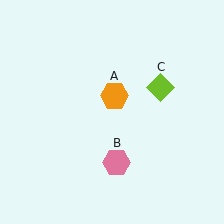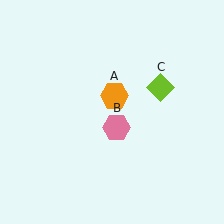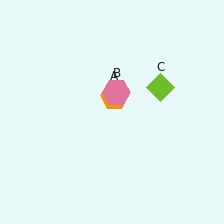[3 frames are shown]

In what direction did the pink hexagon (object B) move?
The pink hexagon (object B) moved up.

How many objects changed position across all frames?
1 object changed position: pink hexagon (object B).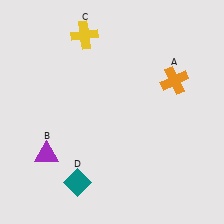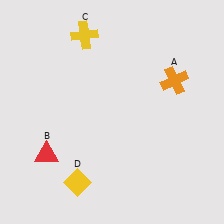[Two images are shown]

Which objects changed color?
B changed from purple to red. D changed from teal to yellow.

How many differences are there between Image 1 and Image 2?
There are 2 differences between the two images.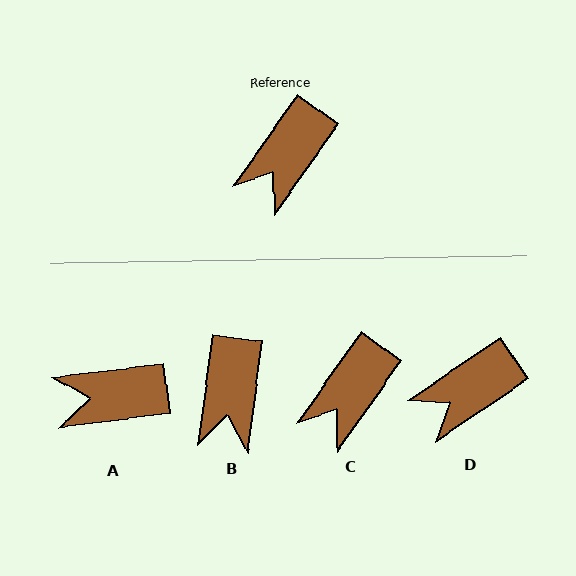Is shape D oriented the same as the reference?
No, it is off by about 20 degrees.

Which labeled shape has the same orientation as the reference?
C.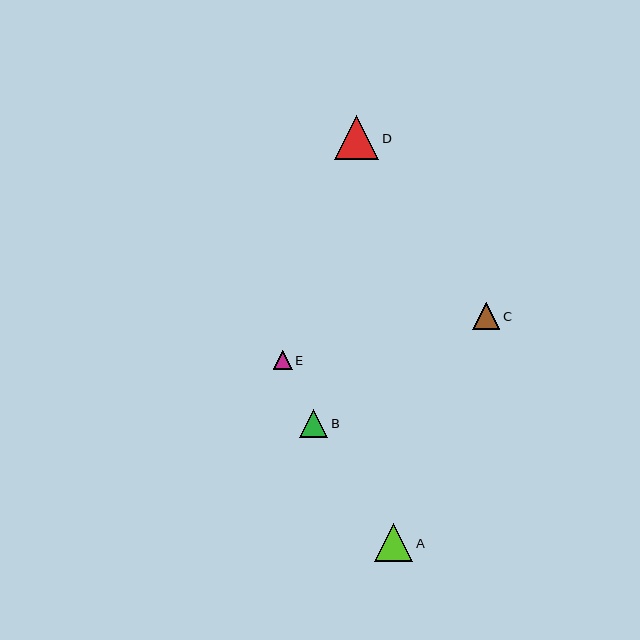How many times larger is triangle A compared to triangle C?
Triangle A is approximately 1.4 times the size of triangle C.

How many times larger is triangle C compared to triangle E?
Triangle C is approximately 1.4 times the size of triangle E.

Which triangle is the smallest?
Triangle E is the smallest with a size of approximately 19 pixels.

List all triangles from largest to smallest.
From largest to smallest: D, A, B, C, E.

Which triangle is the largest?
Triangle D is the largest with a size of approximately 44 pixels.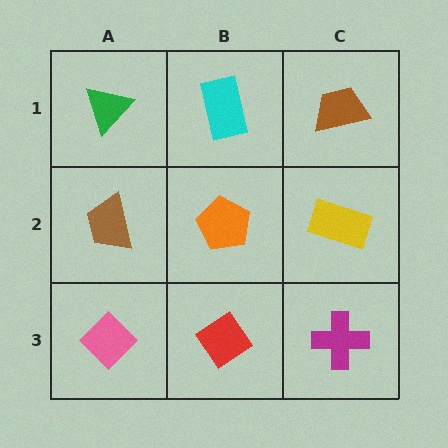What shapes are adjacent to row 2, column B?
A cyan rectangle (row 1, column B), a red diamond (row 3, column B), a brown trapezoid (row 2, column A), a yellow rectangle (row 2, column C).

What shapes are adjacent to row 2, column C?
A brown trapezoid (row 1, column C), a magenta cross (row 3, column C), an orange pentagon (row 2, column B).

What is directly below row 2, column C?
A magenta cross.